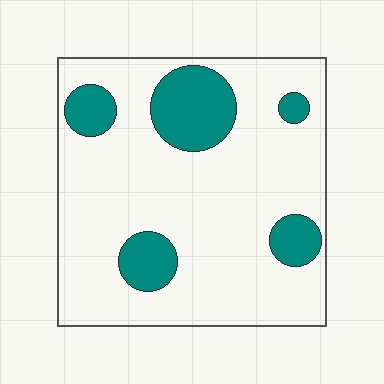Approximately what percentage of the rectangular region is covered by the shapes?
Approximately 20%.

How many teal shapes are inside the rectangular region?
5.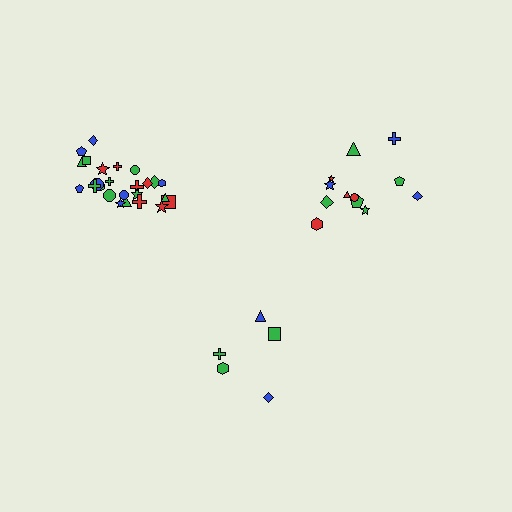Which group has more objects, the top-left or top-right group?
The top-left group.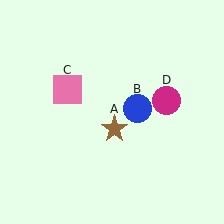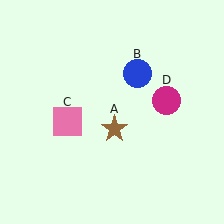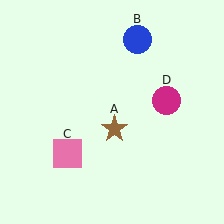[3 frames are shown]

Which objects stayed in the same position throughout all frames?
Brown star (object A) and magenta circle (object D) remained stationary.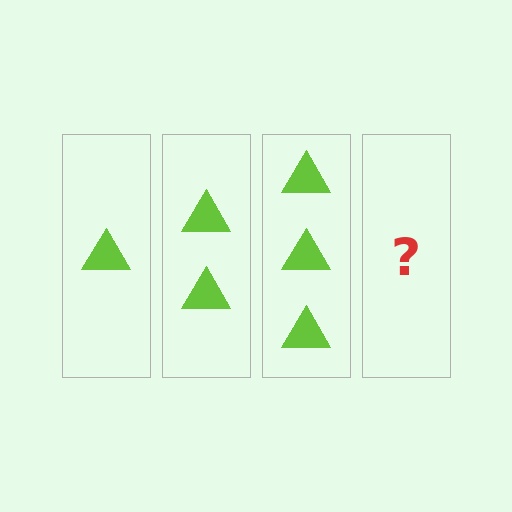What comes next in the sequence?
The next element should be 4 triangles.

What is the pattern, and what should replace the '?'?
The pattern is that each step adds one more triangle. The '?' should be 4 triangles.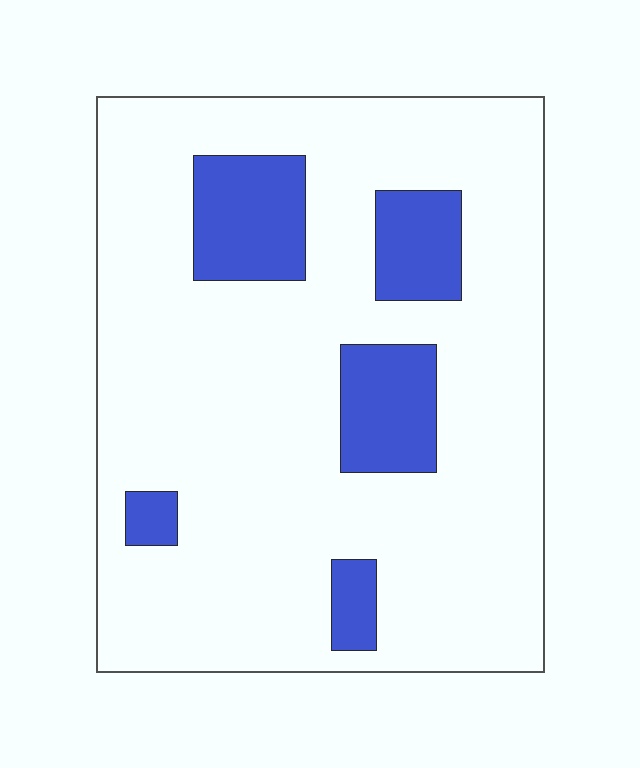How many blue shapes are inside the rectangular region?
5.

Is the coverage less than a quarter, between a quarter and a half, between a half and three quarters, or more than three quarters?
Less than a quarter.